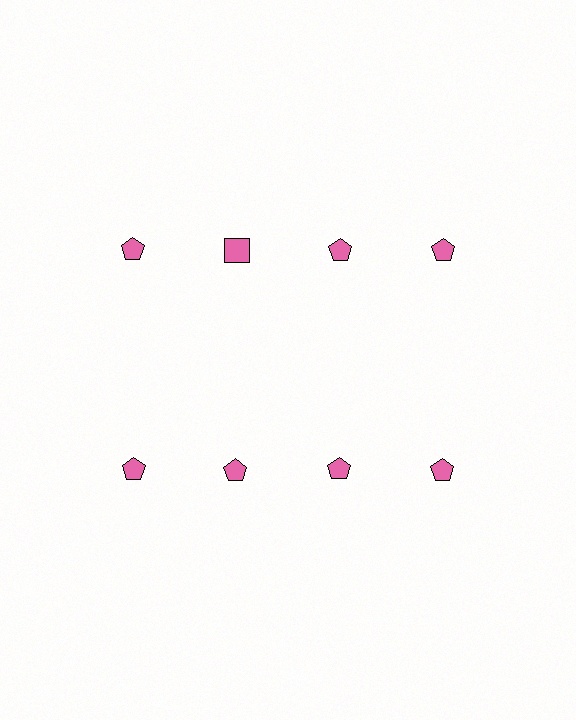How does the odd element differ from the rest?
It has a different shape: square instead of pentagon.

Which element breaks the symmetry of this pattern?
The pink square in the top row, second from left column breaks the symmetry. All other shapes are pink pentagons.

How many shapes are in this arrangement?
There are 8 shapes arranged in a grid pattern.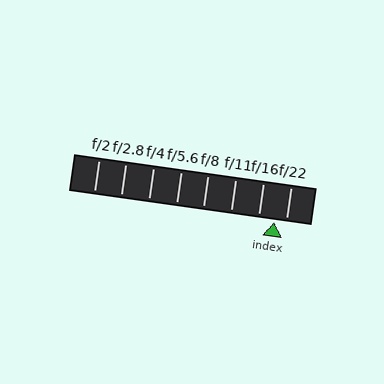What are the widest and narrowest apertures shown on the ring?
The widest aperture shown is f/2 and the narrowest is f/22.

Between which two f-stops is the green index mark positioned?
The index mark is between f/16 and f/22.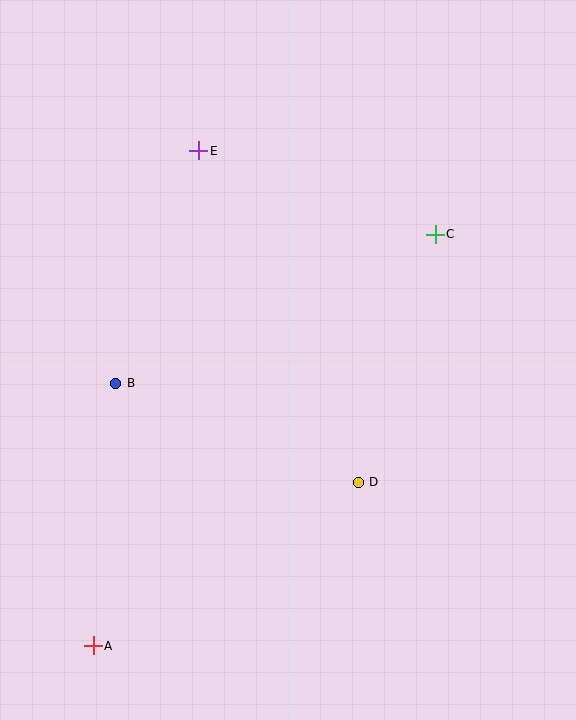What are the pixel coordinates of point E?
Point E is at (199, 151).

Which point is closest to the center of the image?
Point D at (358, 482) is closest to the center.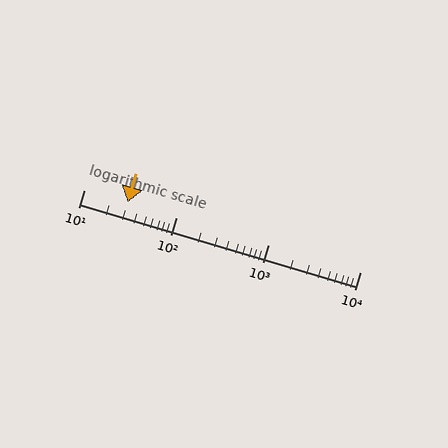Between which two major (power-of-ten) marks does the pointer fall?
The pointer is between 10 and 100.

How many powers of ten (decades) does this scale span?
The scale spans 3 decades, from 10 to 10000.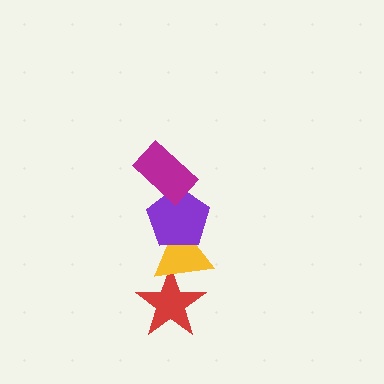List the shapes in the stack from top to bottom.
From top to bottom: the magenta rectangle, the purple pentagon, the yellow triangle, the red star.